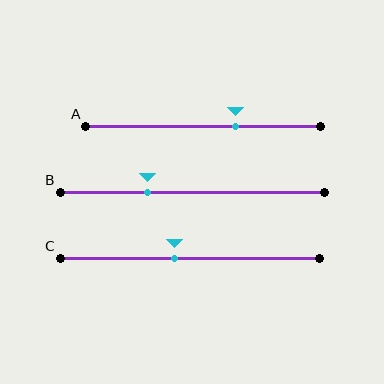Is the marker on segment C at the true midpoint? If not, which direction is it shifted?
No, the marker on segment C is shifted to the left by about 6% of the segment length.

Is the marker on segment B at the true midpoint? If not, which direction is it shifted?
No, the marker on segment B is shifted to the left by about 17% of the segment length.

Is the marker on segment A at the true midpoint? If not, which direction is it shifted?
No, the marker on segment A is shifted to the right by about 14% of the segment length.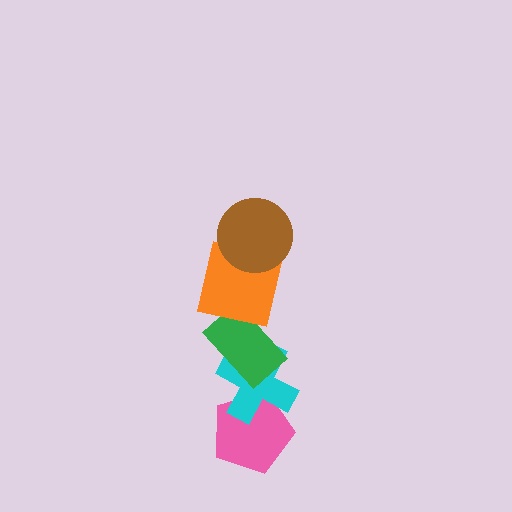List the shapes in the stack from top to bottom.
From top to bottom: the brown circle, the orange square, the green rectangle, the cyan cross, the pink pentagon.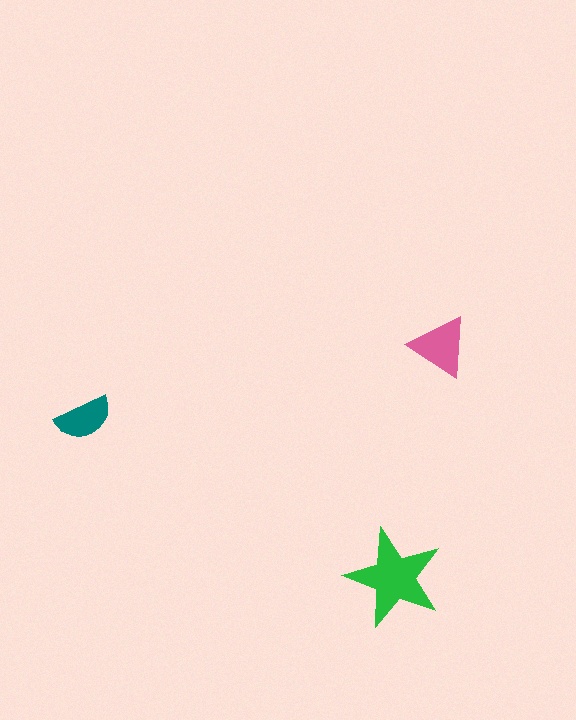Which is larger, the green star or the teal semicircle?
The green star.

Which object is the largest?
The green star.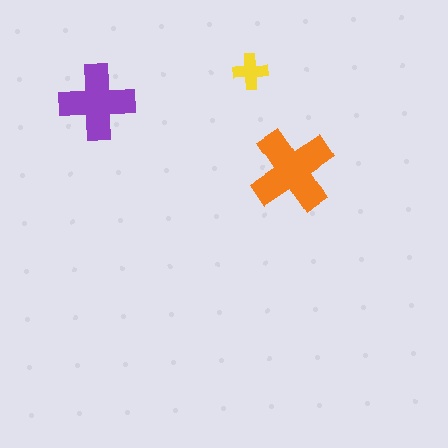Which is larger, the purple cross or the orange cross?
The orange one.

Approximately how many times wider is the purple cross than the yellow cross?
About 2 times wider.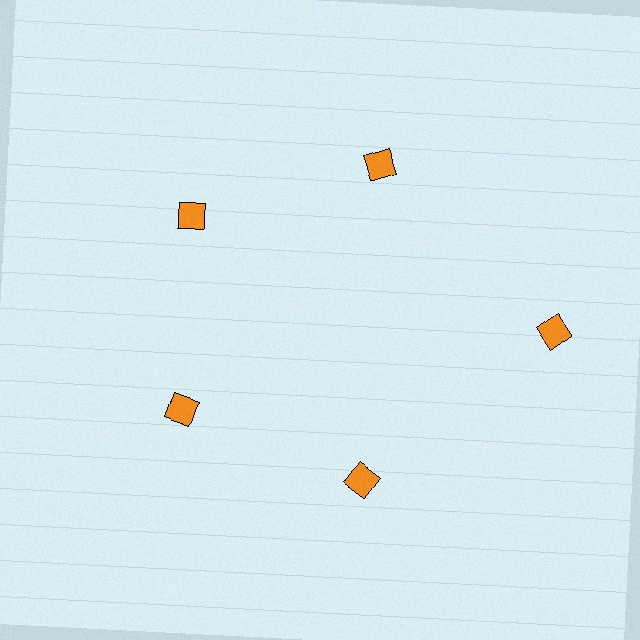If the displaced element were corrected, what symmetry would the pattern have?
It would have 5-fold rotational symmetry — the pattern would map onto itself every 72 degrees.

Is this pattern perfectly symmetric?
No. The 5 orange diamonds are arranged in a ring, but one element near the 3 o'clock position is pushed outward from the center, breaking the 5-fold rotational symmetry.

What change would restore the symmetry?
The symmetry would be restored by moving it inward, back onto the ring so that all 5 diamonds sit at equal angles and equal distance from the center.